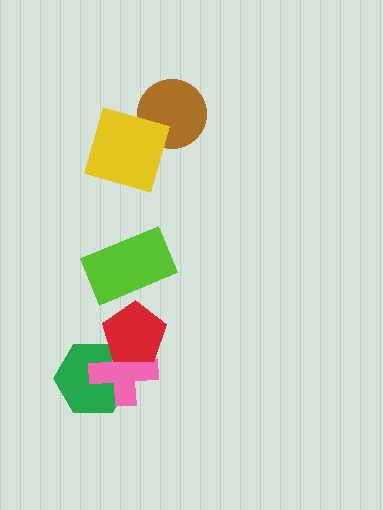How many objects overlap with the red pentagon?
2 objects overlap with the red pentagon.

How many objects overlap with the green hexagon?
2 objects overlap with the green hexagon.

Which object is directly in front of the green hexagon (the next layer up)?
The pink cross is directly in front of the green hexagon.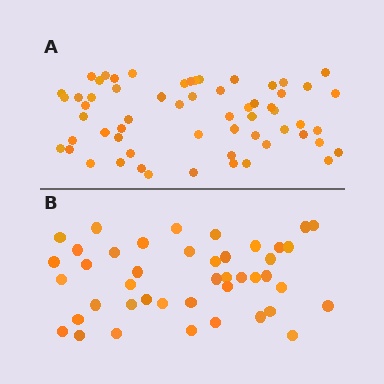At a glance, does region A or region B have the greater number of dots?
Region A (the top region) has more dots.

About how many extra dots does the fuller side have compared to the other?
Region A has approximately 15 more dots than region B.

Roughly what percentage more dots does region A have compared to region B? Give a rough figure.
About 40% more.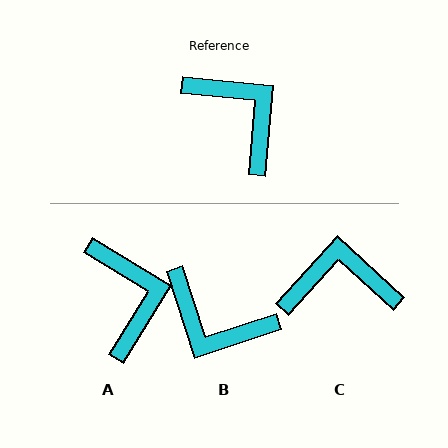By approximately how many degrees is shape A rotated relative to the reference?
Approximately 26 degrees clockwise.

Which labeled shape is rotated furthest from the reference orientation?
B, about 156 degrees away.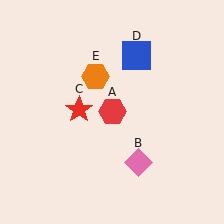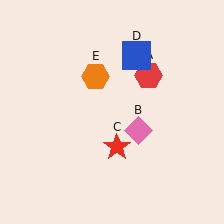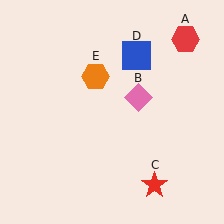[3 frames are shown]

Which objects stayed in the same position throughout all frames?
Blue square (object D) and orange hexagon (object E) remained stationary.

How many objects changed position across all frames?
3 objects changed position: red hexagon (object A), pink diamond (object B), red star (object C).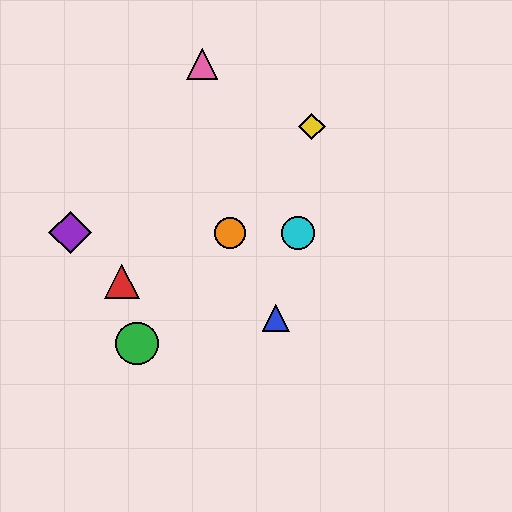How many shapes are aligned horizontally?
3 shapes (the purple diamond, the orange circle, the cyan circle) are aligned horizontally.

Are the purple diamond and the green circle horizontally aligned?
No, the purple diamond is at y≈233 and the green circle is at y≈343.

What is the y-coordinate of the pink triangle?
The pink triangle is at y≈64.